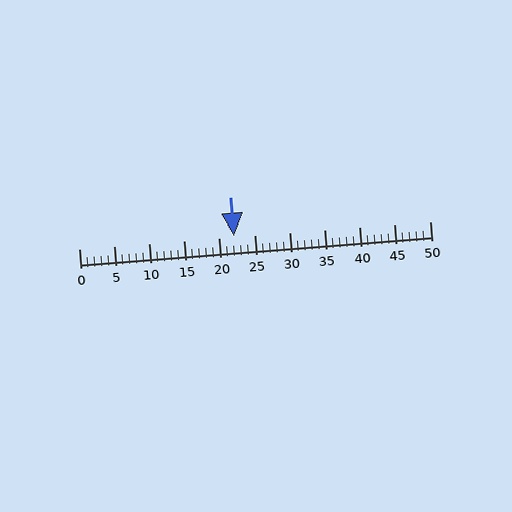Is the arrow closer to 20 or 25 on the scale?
The arrow is closer to 20.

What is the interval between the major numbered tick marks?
The major tick marks are spaced 5 units apart.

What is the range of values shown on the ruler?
The ruler shows values from 0 to 50.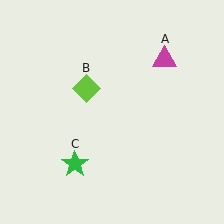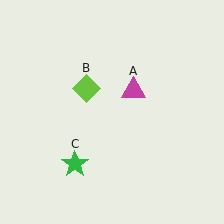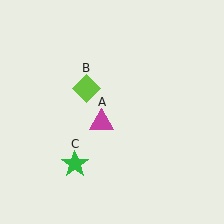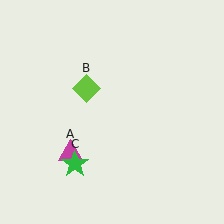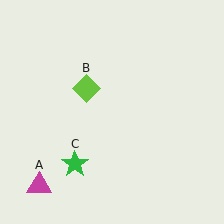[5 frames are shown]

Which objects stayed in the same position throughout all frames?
Lime diamond (object B) and green star (object C) remained stationary.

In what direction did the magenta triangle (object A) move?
The magenta triangle (object A) moved down and to the left.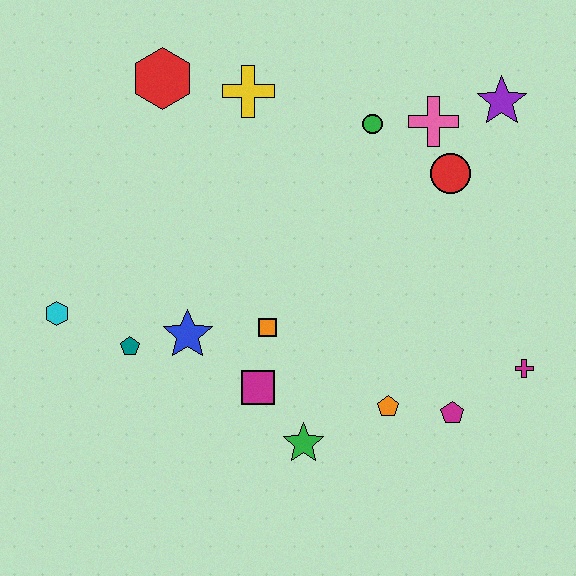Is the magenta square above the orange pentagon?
Yes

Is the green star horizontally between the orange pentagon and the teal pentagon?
Yes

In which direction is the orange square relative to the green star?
The orange square is above the green star.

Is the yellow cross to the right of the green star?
No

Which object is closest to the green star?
The magenta square is closest to the green star.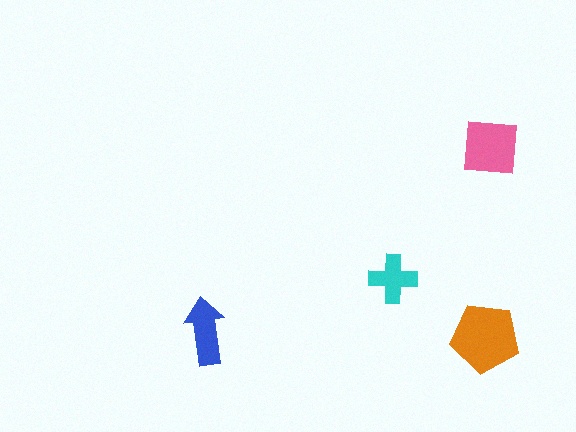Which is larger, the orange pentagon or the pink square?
The orange pentagon.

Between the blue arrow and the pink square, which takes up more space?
The pink square.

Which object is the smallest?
The cyan cross.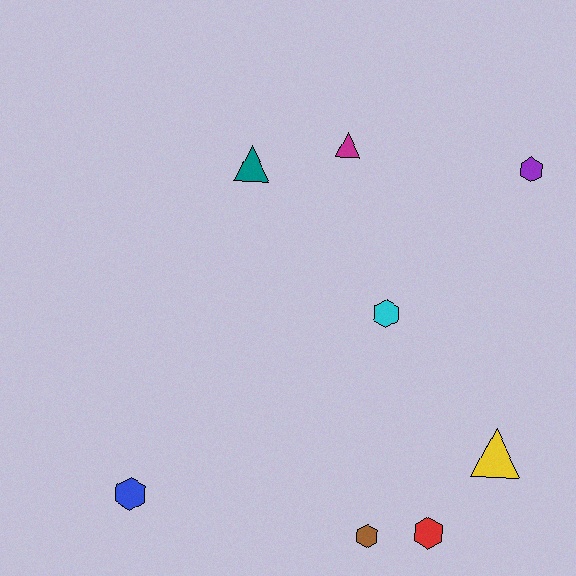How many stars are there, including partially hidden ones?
There are no stars.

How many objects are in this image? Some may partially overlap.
There are 8 objects.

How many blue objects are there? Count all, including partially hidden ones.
There is 1 blue object.